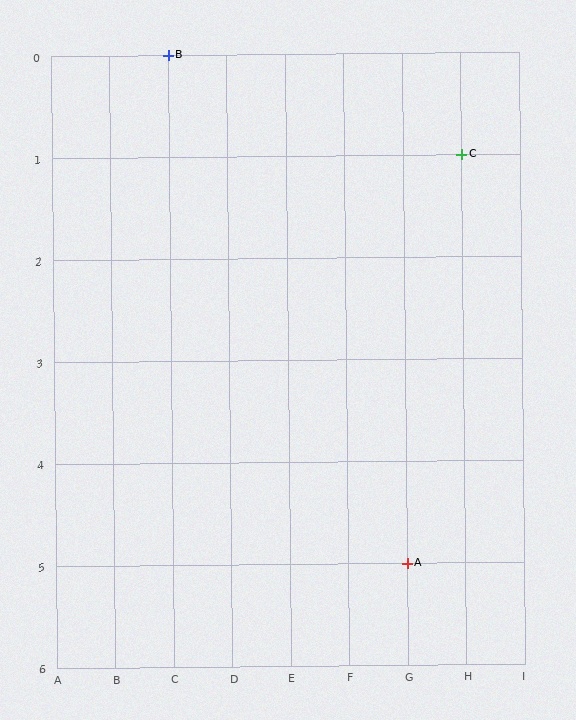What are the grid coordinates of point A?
Point A is at grid coordinates (G, 5).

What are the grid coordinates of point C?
Point C is at grid coordinates (H, 1).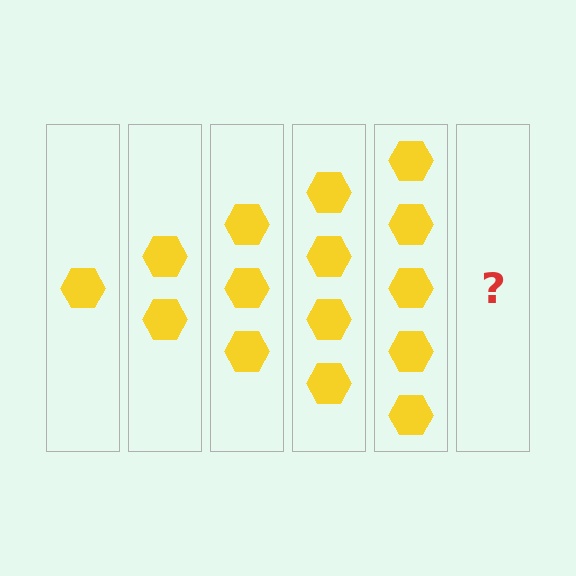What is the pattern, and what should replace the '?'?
The pattern is that each step adds one more hexagon. The '?' should be 6 hexagons.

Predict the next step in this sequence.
The next step is 6 hexagons.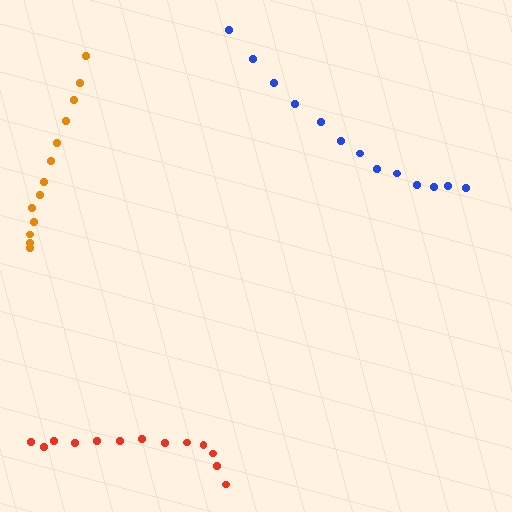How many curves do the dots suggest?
There are 3 distinct paths.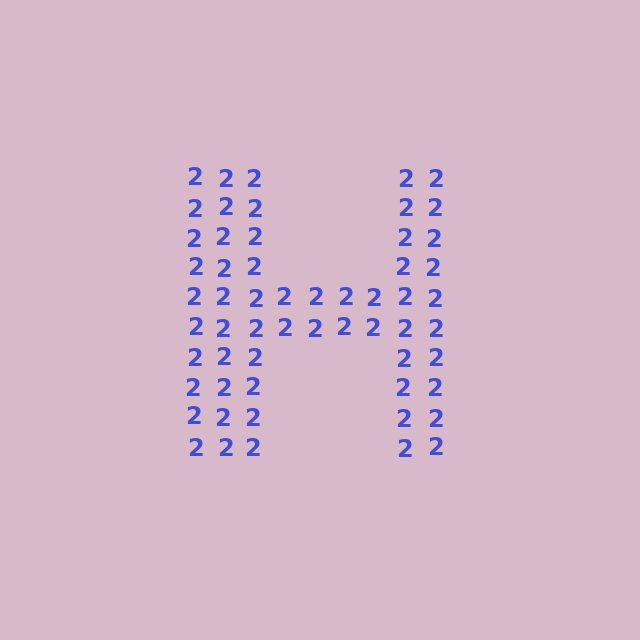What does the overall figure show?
The overall figure shows the letter H.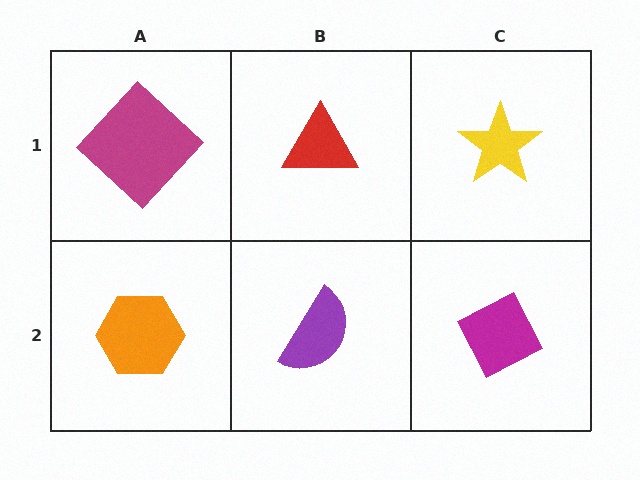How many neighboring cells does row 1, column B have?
3.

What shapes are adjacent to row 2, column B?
A red triangle (row 1, column B), an orange hexagon (row 2, column A), a magenta diamond (row 2, column C).